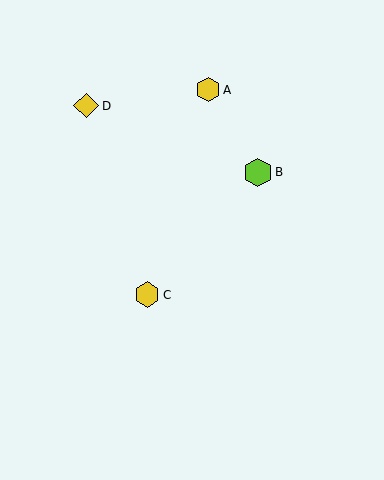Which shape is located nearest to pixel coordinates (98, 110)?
The yellow diamond (labeled D) at (86, 106) is nearest to that location.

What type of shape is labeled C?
Shape C is a yellow hexagon.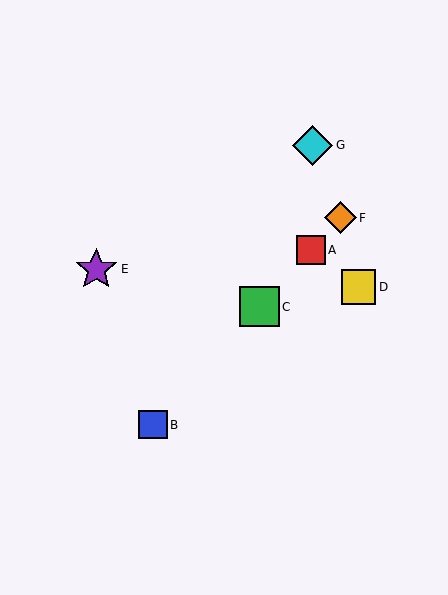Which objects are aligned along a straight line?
Objects A, B, C, F are aligned along a straight line.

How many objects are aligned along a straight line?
4 objects (A, B, C, F) are aligned along a straight line.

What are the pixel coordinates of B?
Object B is at (153, 425).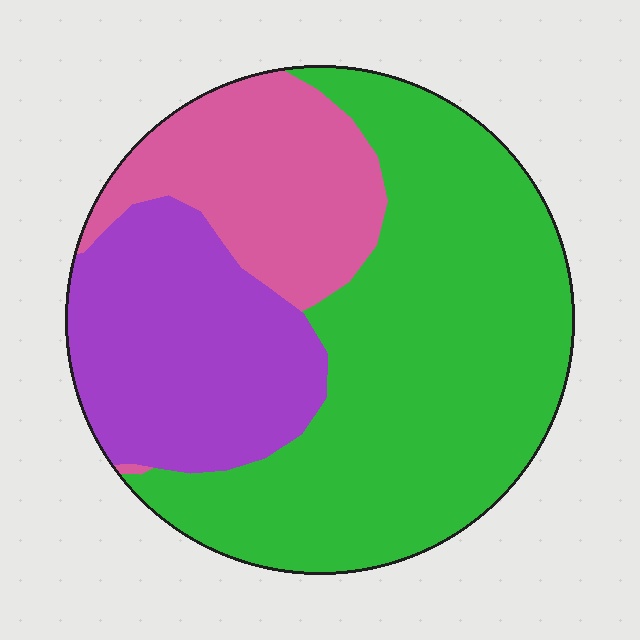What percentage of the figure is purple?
Purple takes up about one quarter (1/4) of the figure.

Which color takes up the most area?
Green, at roughly 55%.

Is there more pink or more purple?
Purple.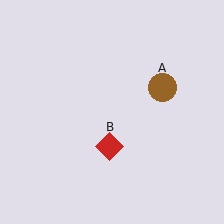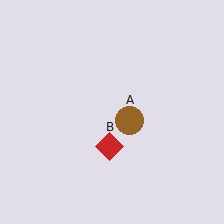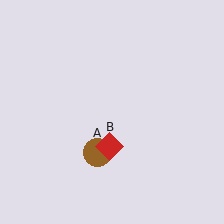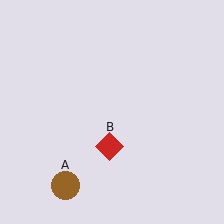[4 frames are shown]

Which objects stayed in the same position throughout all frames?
Red diamond (object B) remained stationary.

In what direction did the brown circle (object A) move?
The brown circle (object A) moved down and to the left.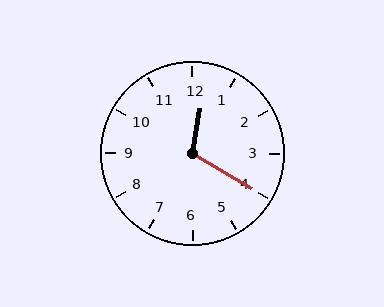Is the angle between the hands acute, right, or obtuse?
It is obtuse.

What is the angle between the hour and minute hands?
Approximately 110 degrees.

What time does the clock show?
12:20.